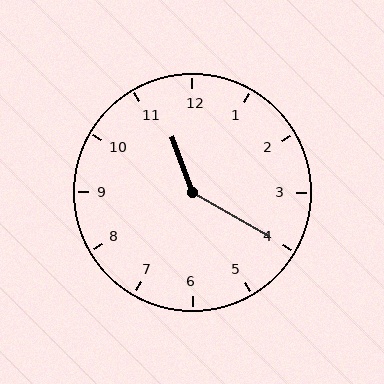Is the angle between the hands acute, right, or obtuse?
It is obtuse.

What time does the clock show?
11:20.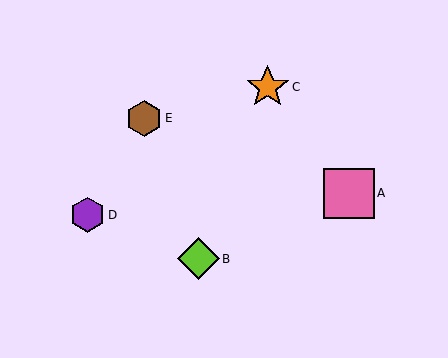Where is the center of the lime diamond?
The center of the lime diamond is at (198, 259).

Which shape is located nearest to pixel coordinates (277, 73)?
The orange star (labeled C) at (268, 87) is nearest to that location.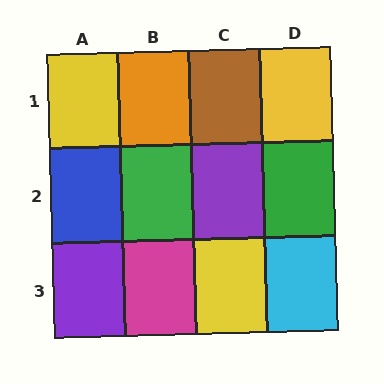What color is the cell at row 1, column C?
Brown.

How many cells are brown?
1 cell is brown.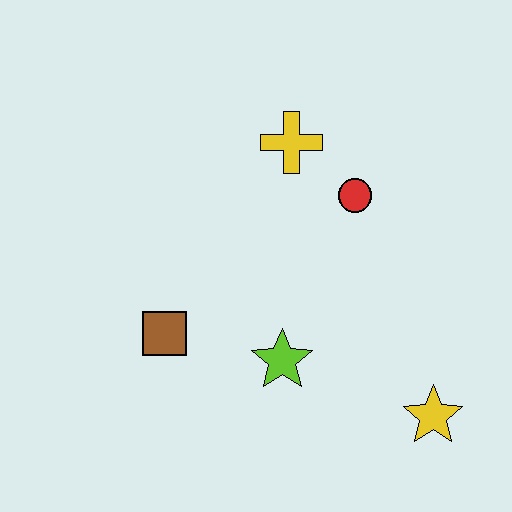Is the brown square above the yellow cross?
No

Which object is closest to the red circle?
The yellow cross is closest to the red circle.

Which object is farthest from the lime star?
The yellow cross is farthest from the lime star.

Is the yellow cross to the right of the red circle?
No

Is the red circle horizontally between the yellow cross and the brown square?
No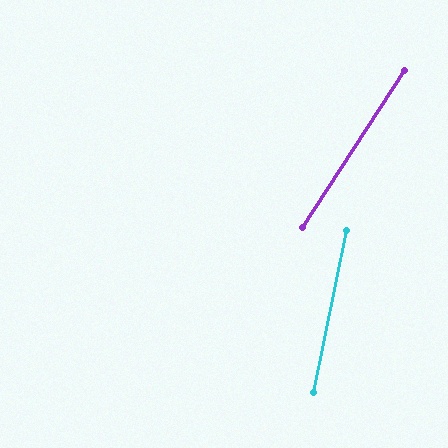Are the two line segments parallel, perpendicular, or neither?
Neither parallel nor perpendicular — they differ by about 21°.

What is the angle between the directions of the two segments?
Approximately 21 degrees.